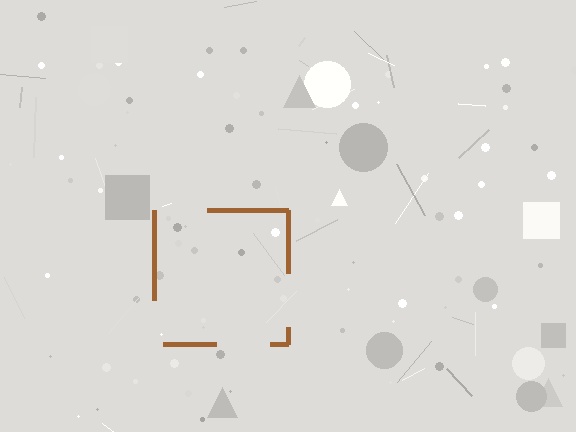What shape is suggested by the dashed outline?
The dashed outline suggests a square.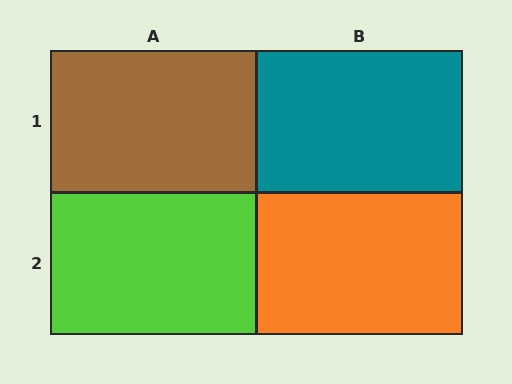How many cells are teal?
1 cell is teal.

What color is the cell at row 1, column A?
Brown.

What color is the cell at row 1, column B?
Teal.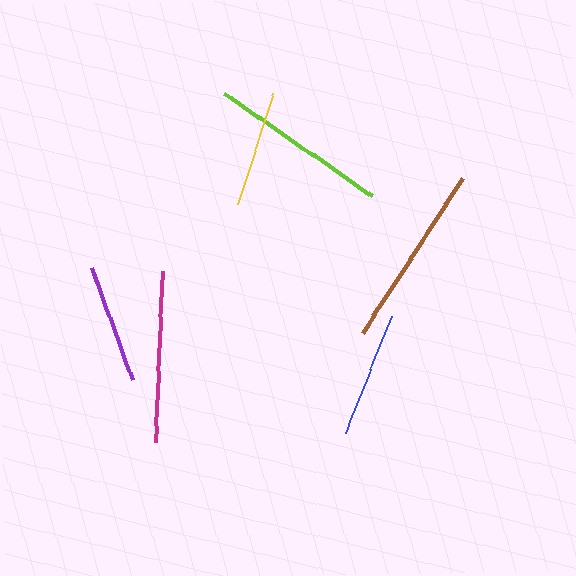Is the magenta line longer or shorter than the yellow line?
The magenta line is longer than the yellow line.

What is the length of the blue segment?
The blue segment is approximately 126 pixels long.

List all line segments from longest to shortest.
From longest to shortest: brown, lime, magenta, blue, purple, yellow.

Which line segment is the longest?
The brown line is the longest at approximately 185 pixels.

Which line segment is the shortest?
The yellow line is the shortest at approximately 117 pixels.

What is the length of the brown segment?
The brown segment is approximately 185 pixels long.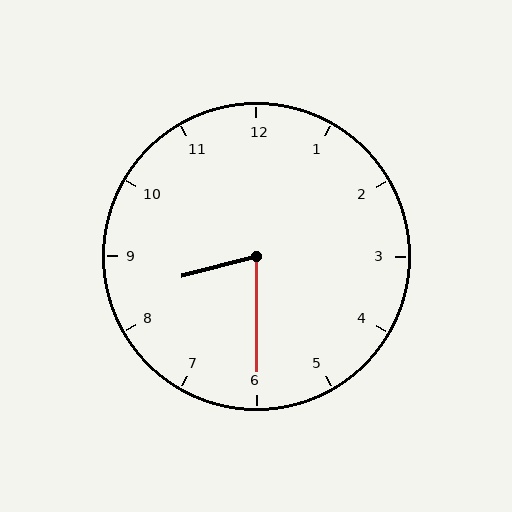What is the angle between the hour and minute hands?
Approximately 75 degrees.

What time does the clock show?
8:30.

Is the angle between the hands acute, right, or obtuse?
It is acute.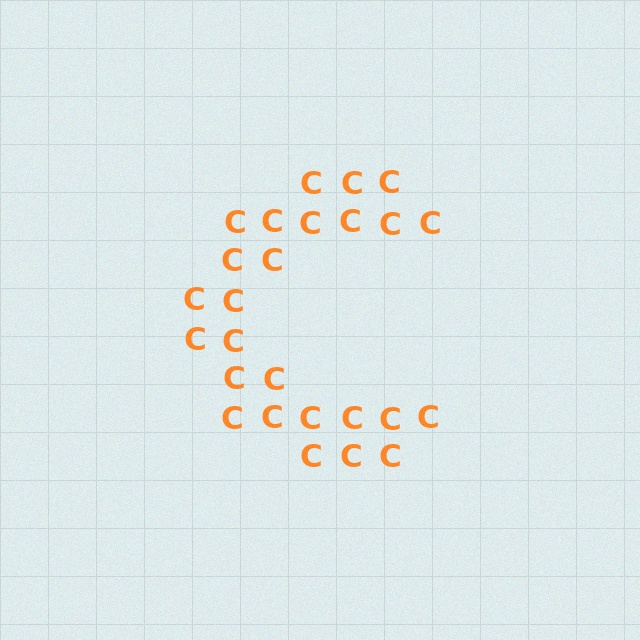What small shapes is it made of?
It is made of small letter C's.